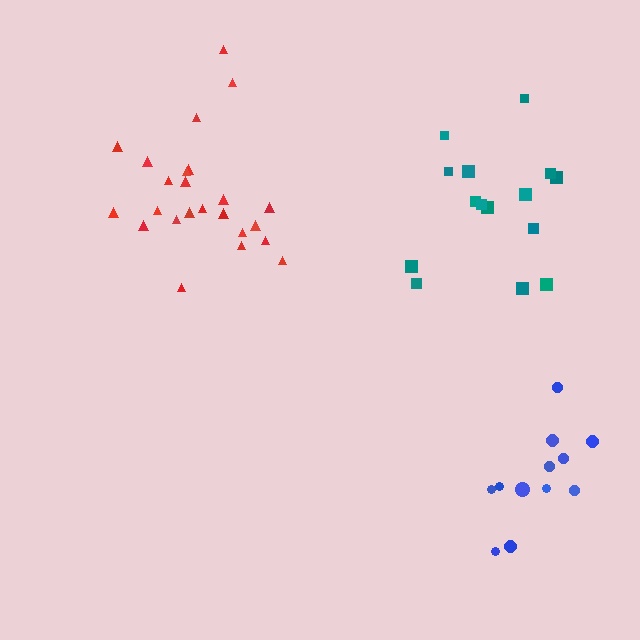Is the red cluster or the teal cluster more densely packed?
Red.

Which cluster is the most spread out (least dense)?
Teal.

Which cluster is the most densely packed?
Blue.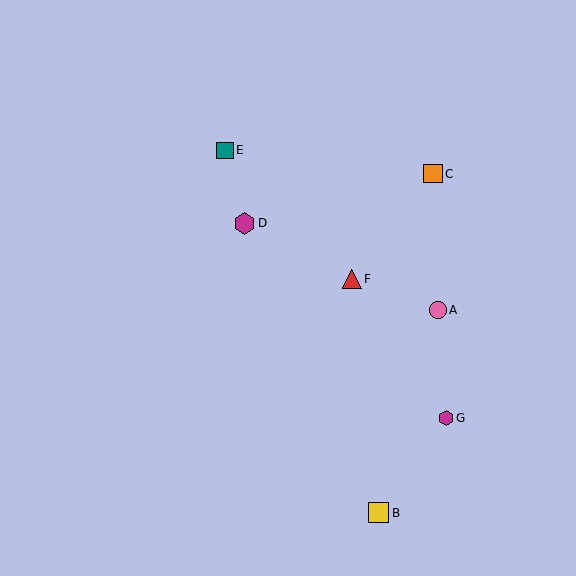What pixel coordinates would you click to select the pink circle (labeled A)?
Click at (438, 310) to select the pink circle A.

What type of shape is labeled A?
Shape A is a pink circle.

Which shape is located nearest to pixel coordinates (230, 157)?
The teal square (labeled E) at (225, 150) is nearest to that location.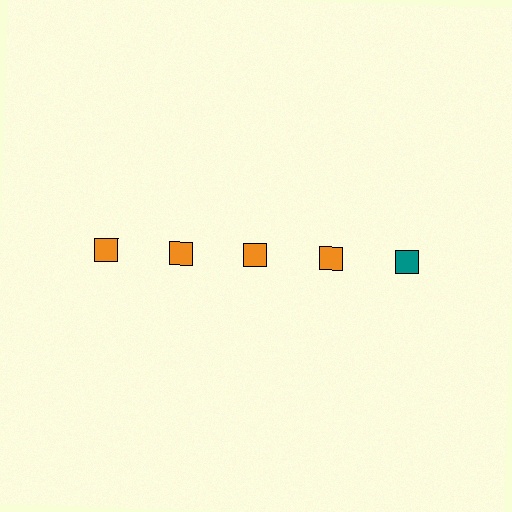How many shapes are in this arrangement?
There are 5 shapes arranged in a grid pattern.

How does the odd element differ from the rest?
It has a different color: teal instead of orange.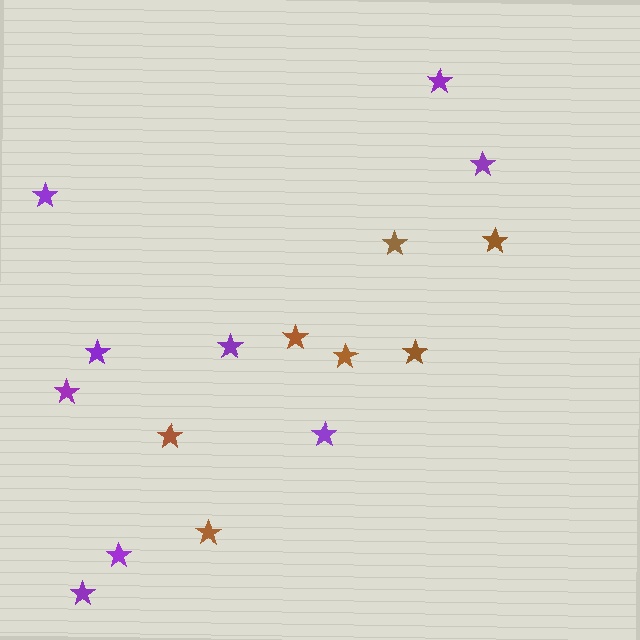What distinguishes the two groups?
There are 2 groups: one group of brown stars (7) and one group of purple stars (9).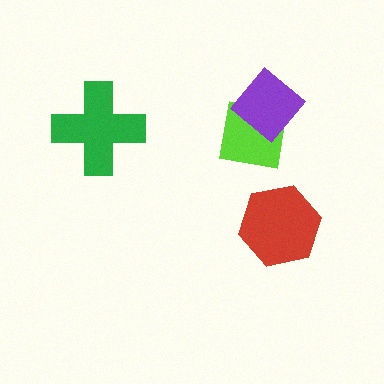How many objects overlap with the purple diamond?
1 object overlaps with the purple diamond.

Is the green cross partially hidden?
No, no other shape covers it.